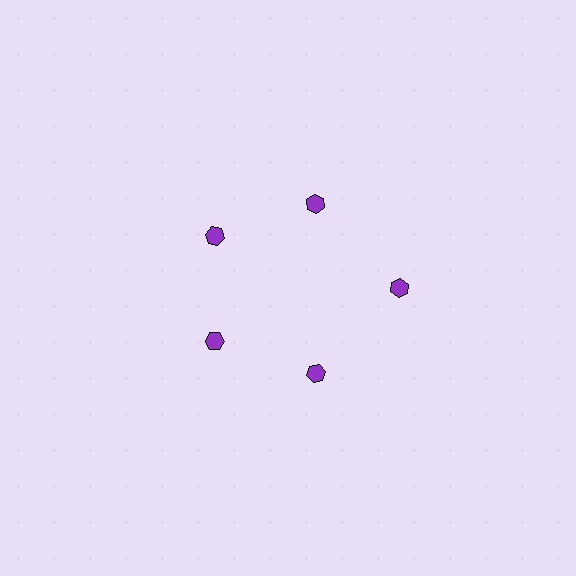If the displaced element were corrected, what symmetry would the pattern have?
It would have 5-fold rotational symmetry — the pattern would map onto itself every 72 degrees.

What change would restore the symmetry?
The symmetry would be restored by moving it inward, back onto the ring so that all 5 hexagons sit at equal angles and equal distance from the center.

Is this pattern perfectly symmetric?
No. The 5 purple hexagons are arranged in a ring, but one element near the 3 o'clock position is pushed outward from the center, breaking the 5-fold rotational symmetry.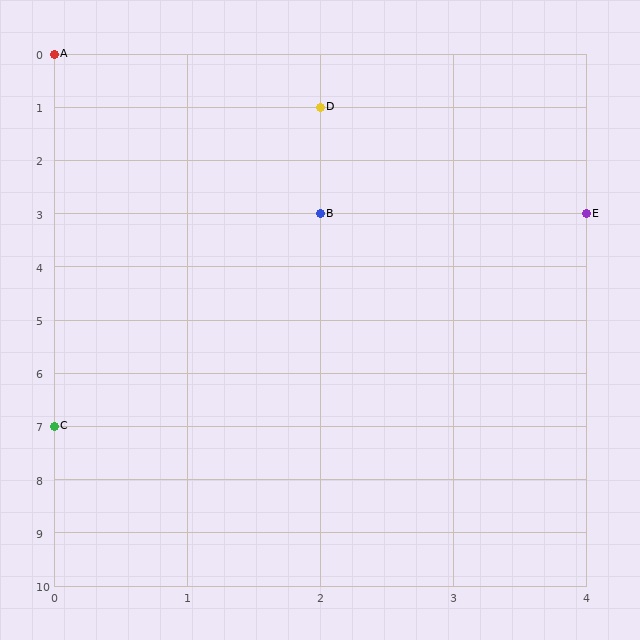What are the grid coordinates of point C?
Point C is at grid coordinates (0, 7).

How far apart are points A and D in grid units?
Points A and D are 2 columns and 1 row apart (about 2.2 grid units diagonally).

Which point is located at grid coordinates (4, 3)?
Point E is at (4, 3).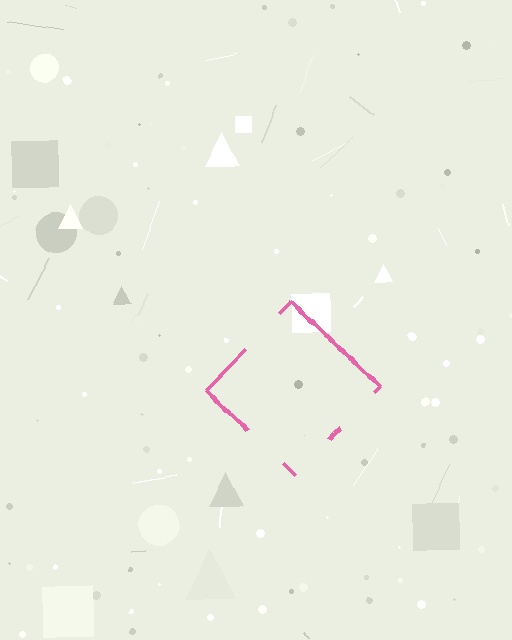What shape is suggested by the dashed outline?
The dashed outline suggests a diamond.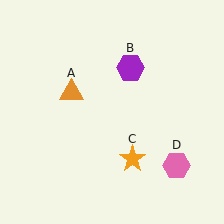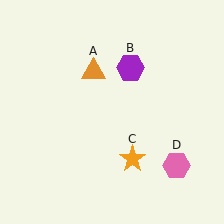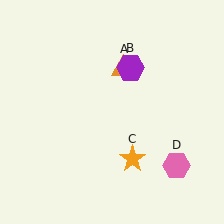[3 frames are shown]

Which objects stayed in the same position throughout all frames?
Purple hexagon (object B) and orange star (object C) and pink hexagon (object D) remained stationary.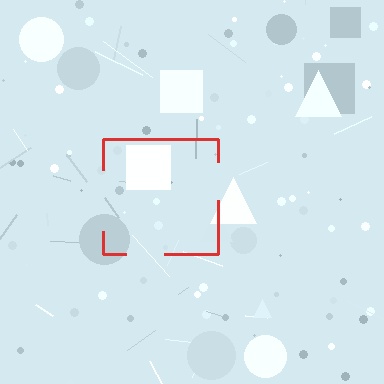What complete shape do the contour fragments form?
The contour fragments form a square.